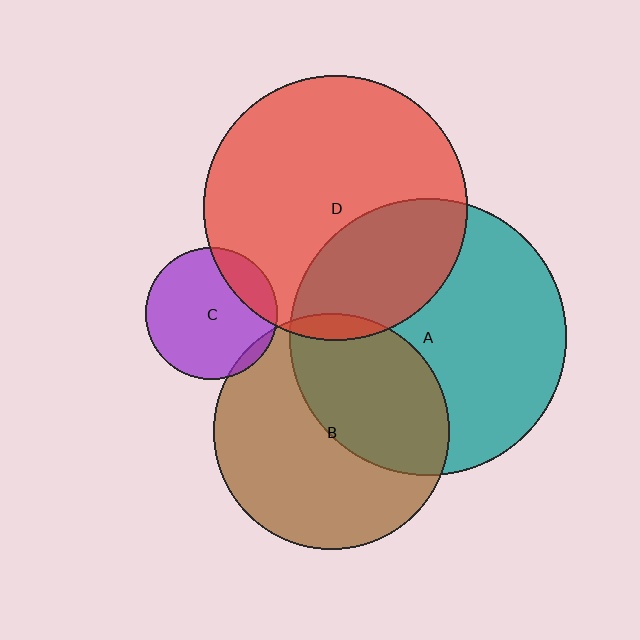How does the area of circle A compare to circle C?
Approximately 4.4 times.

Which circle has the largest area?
Circle A (teal).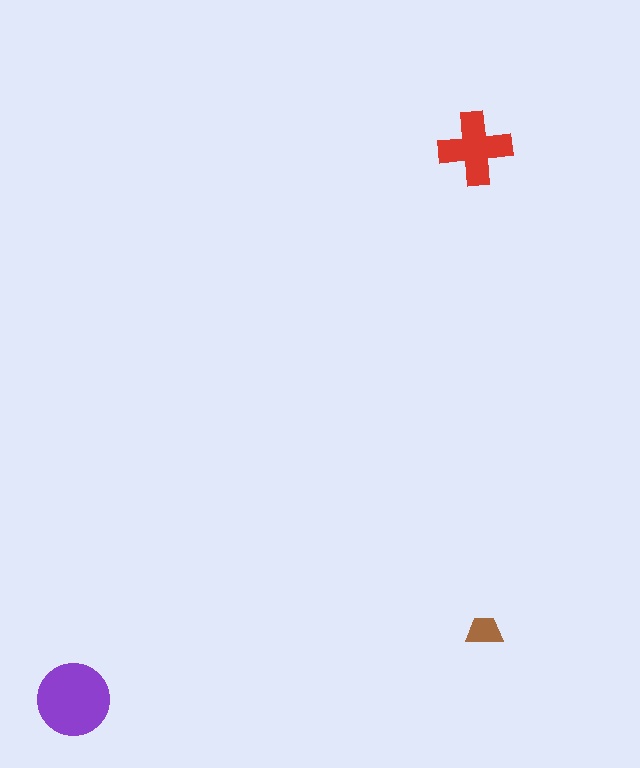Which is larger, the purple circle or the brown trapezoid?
The purple circle.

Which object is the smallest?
The brown trapezoid.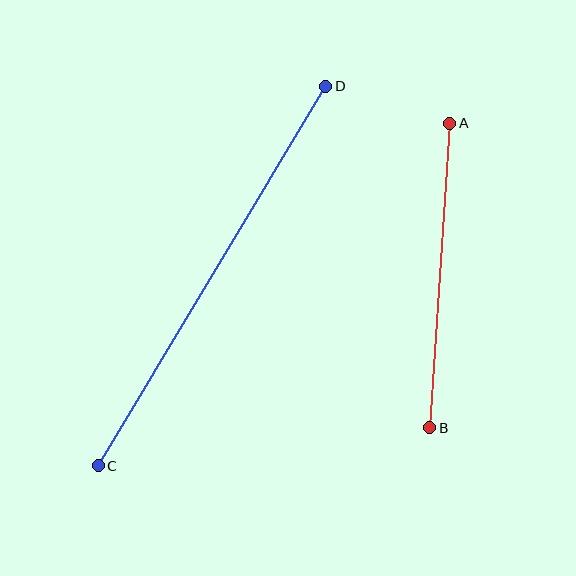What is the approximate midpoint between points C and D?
The midpoint is at approximately (212, 276) pixels.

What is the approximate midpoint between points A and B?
The midpoint is at approximately (440, 276) pixels.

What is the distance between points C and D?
The distance is approximately 442 pixels.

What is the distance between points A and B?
The distance is approximately 305 pixels.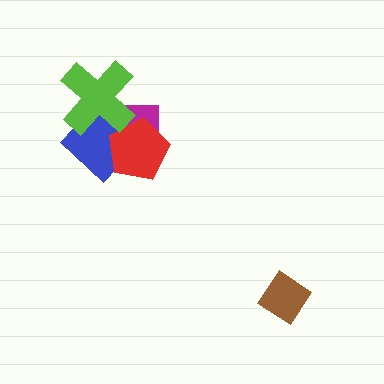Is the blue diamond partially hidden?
Yes, it is partially covered by another shape.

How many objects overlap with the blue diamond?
3 objects overlap with the blue diamond.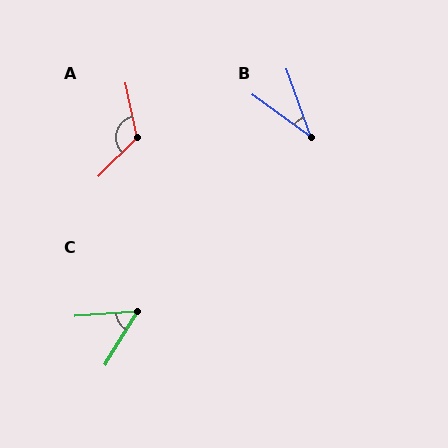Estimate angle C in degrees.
Approximately 55 degrees.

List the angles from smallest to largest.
B (34°), C (55°), A (123°).